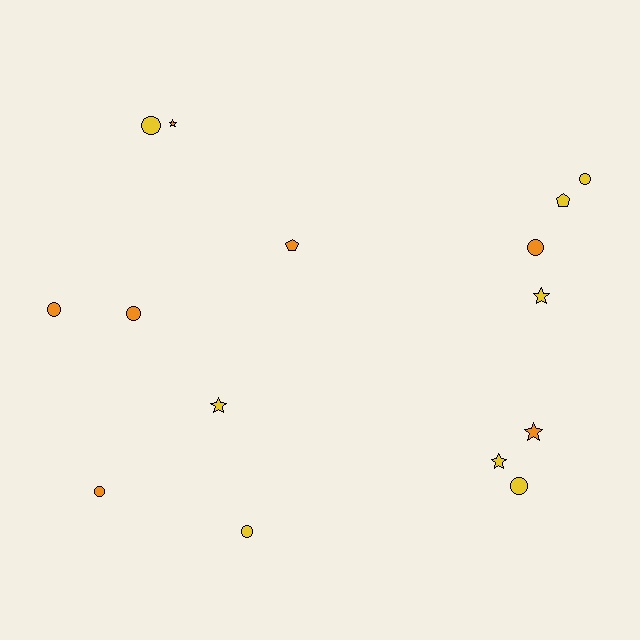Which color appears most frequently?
Yellow, with 8 objects.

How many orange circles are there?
There are 4 orange circles.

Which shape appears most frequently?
Circle, with 8 objects.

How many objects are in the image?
There are 15 objects.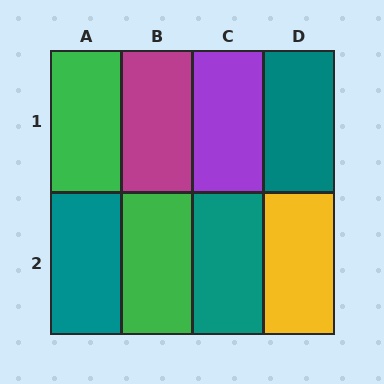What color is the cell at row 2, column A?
Teal.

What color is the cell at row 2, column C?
Teal.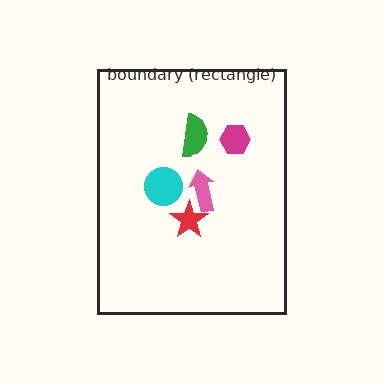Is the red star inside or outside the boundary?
Inside.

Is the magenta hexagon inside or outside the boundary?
Inside.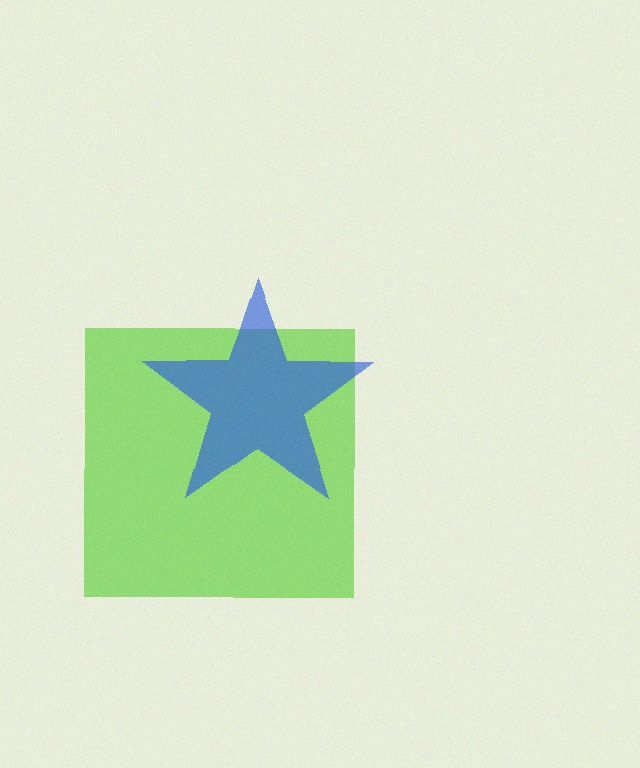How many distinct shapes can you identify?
There are 2 distinct shapes: a lime square, a blue star.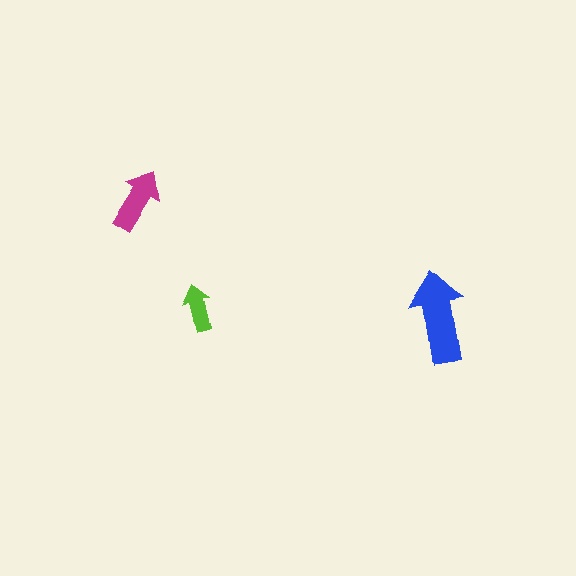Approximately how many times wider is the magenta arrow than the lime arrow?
About 1.5 times wider.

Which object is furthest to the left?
The magenta arrow is leftmost.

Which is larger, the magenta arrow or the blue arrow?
The blue one.